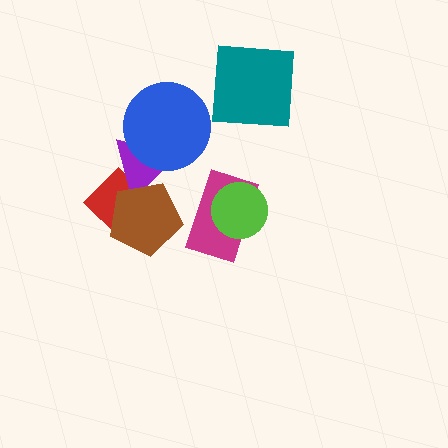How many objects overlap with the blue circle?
1 object overlaps with the blue circle.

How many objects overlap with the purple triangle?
3 objects overlap with the purple triangle.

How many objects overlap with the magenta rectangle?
1 object overlaps with the magenta rectangle.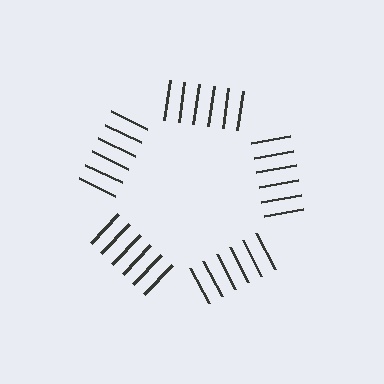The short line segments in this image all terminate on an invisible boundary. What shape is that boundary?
An illusory pentagon — the line segments terminate on its edges but no continuous stroke is drawn.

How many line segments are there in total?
30 — 6 along each of the 5 edges.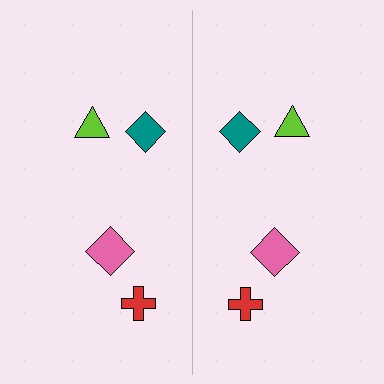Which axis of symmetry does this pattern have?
The pattern has a vertical axis of symmetry running through the center of the image.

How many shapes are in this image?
There are 8 shapes in this image.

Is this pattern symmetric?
Yes, this pattern has bilateral (reflection) symmetry.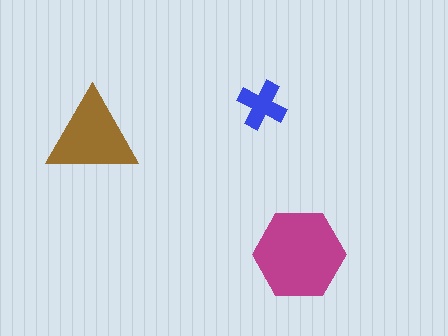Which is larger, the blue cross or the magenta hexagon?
The magenta hexagon.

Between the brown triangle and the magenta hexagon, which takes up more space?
The magenta hexagon.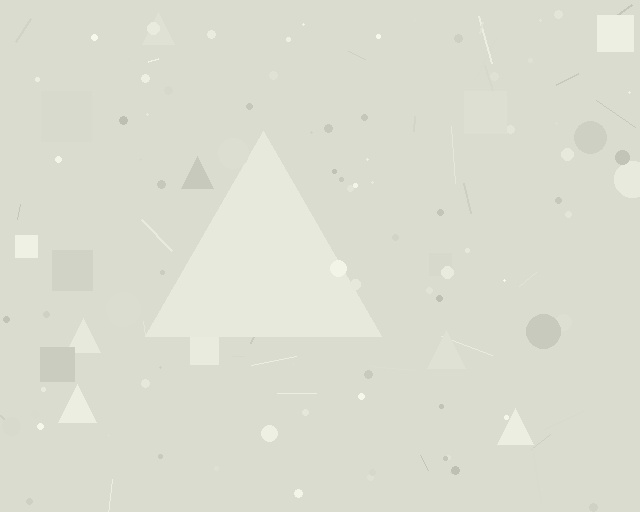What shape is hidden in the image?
A triangle is hidden in the image.